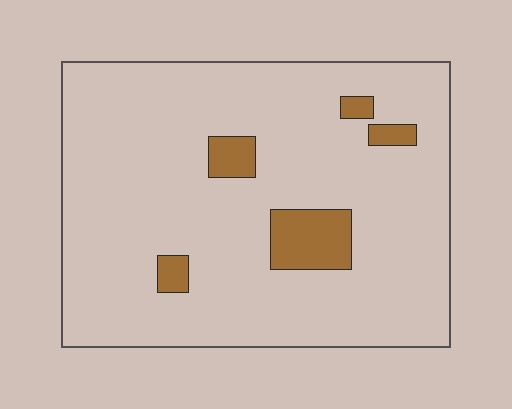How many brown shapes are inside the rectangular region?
5.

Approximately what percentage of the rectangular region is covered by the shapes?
Approximately 10%.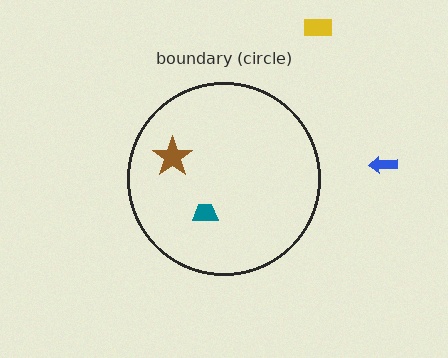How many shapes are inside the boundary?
2 inside, 2 outside.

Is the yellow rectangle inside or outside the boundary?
Outside.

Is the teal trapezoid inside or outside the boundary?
Inside.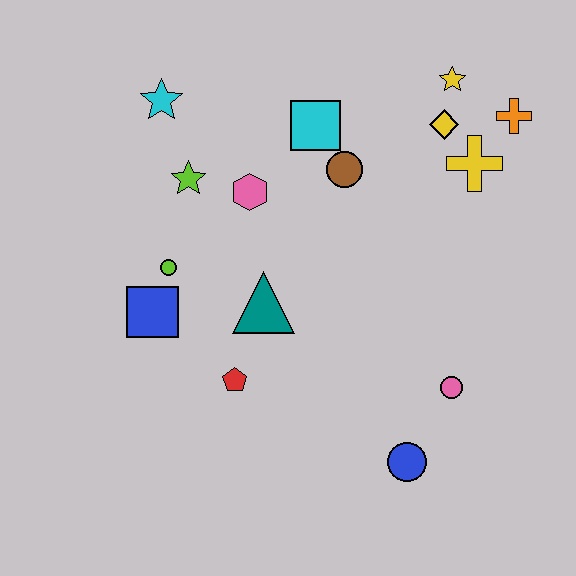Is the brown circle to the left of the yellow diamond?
Yes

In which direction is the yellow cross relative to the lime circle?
The yellow cross is to the right of the lime circle.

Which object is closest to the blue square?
The lime circle is closest to the blue square.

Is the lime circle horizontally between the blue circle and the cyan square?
No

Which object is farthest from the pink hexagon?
The blue circle is farthest from the pink hexagon.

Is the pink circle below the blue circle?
No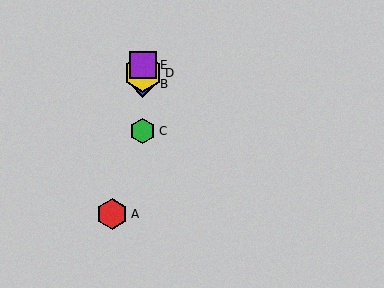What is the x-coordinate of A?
Object A is at x≈112.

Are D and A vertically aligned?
No, D is at x≈143 and A is at x≈112.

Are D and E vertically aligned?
Yes, both are at x≈143.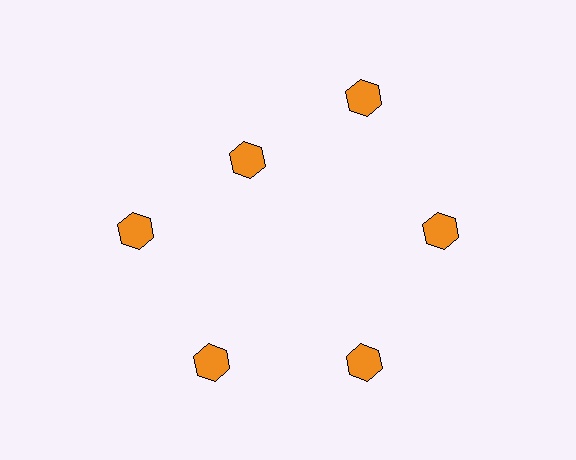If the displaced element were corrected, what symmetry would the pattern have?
It would have 6-fold rotational symmetry — the pattern would map onto itself every 60 degrees.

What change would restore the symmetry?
The symmetry would be restored by moving it outward, back onto the ring so that all 6 hexagons sit at equal angles and equal distance from the center.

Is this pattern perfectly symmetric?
No. The 6 orange hexagons are arranged in a ring, but one element near the 11 o'clock position is pulled inward toward the center, breaking the 6-fold rotational symmetry.